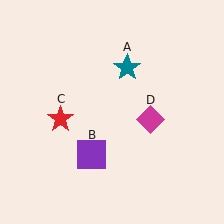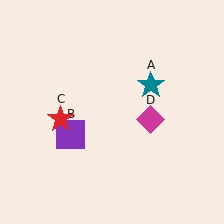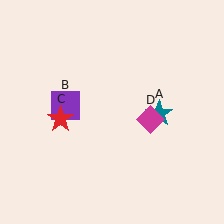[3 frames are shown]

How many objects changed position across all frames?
2 objects changed position: teal star (object A), purple square (object B).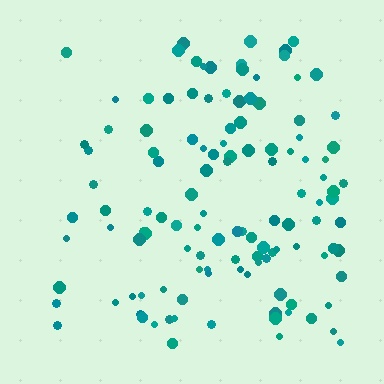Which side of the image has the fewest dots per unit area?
The left.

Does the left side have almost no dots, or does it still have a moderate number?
Still a moderate number, just noticeably fewer than the right.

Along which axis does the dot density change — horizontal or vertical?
Horizontal.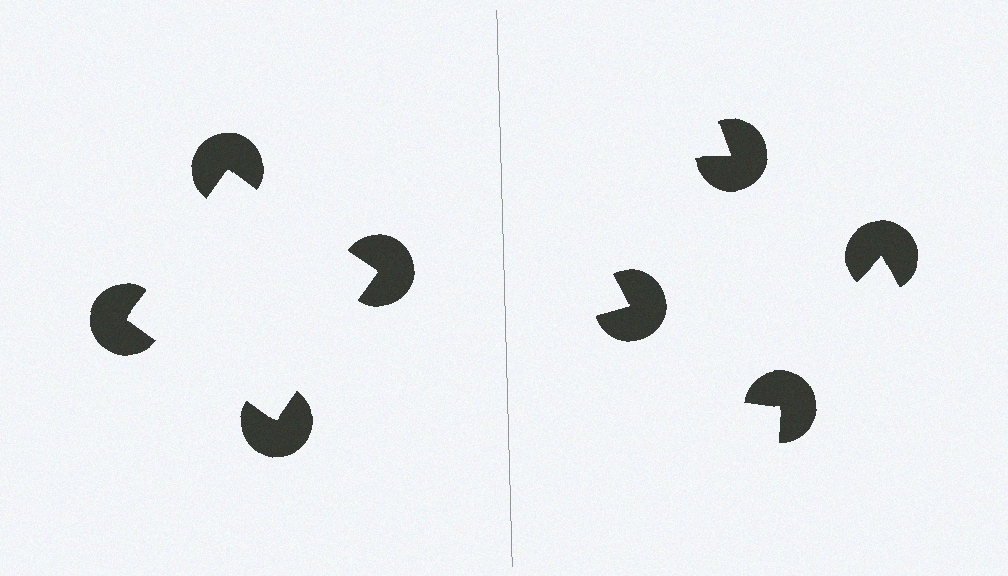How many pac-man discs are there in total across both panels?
8 — 4 on each side.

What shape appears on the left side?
An illusory square.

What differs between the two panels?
The pac-man discs are positioned identically on both sides; only the wedge orientations differ. On the left they align to a square; on the right they are misaligned.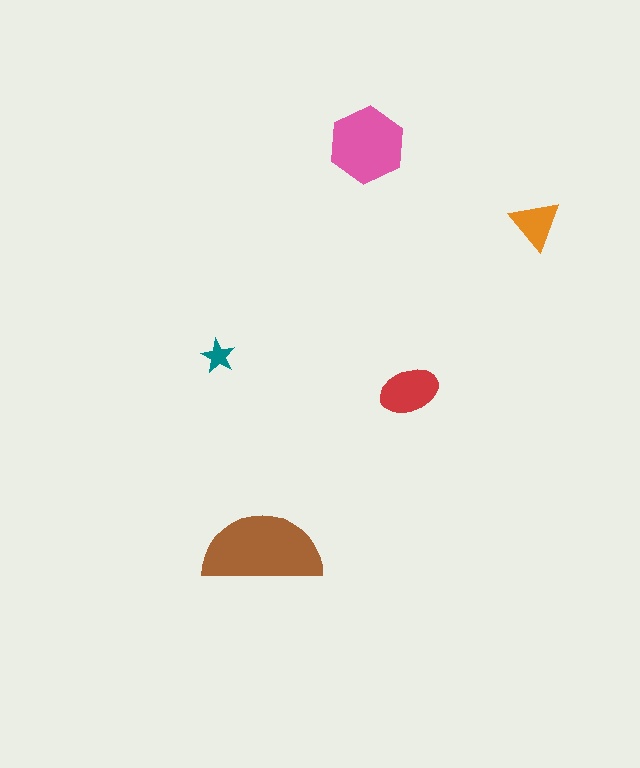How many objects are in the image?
There are 5 objects in the image.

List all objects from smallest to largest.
The teal star, the orange triangle, the red ellipse, the pink hexagon, the brown semicircle.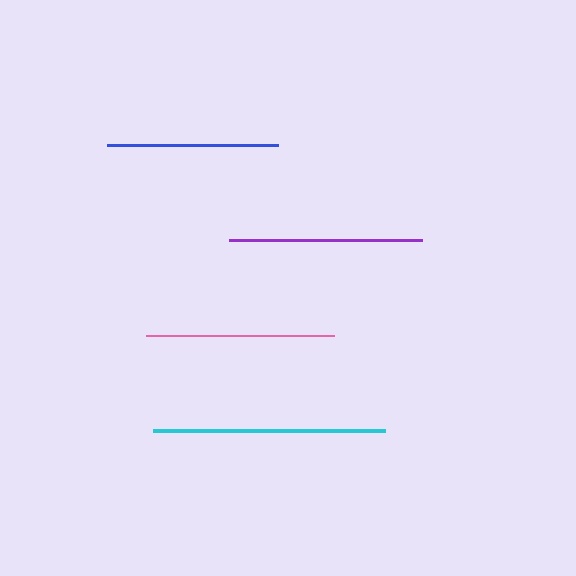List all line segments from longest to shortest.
From longest to shortest: cyan, purple, pink, blue.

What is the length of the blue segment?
The blue segment is approximately 172 pixels long.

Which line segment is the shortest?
The blue line is the shortest at approximately 172 pixels.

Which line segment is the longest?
The cyan line is the longest at approximately 232 pixels.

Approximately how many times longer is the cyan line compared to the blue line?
The cyan line is approximately 1.4 times the length of the blue line.